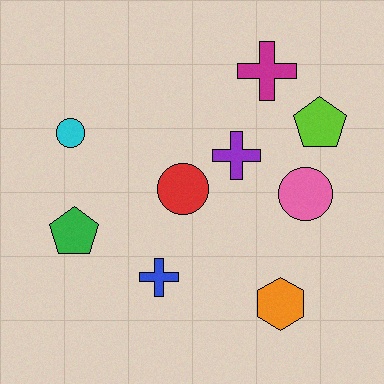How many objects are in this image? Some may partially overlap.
There are 9 objects.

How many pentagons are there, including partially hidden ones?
There are 2 pentagons.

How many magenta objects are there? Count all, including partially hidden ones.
There is 1 magenta object.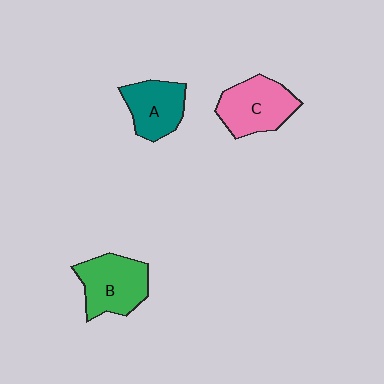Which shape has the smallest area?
Shape A (teal).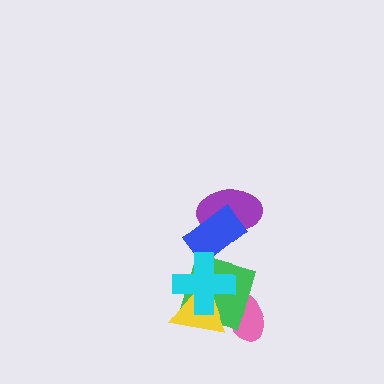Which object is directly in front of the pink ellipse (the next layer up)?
The green diamond is directly in front of the pink ellipse.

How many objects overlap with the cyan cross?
3 objects overlap with the cyan cross.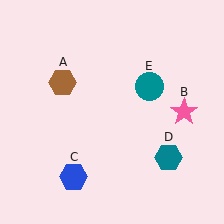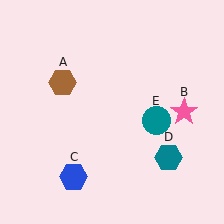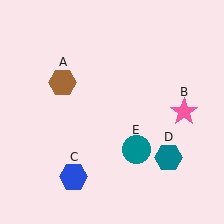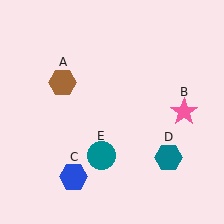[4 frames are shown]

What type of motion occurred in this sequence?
The teal circle (object E) rotated clockwise around the center of the scene.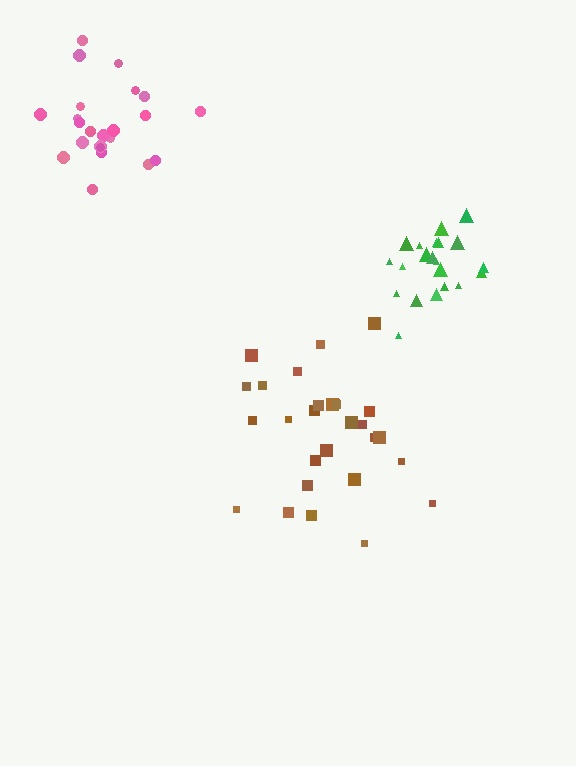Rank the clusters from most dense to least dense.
green, pink, brown.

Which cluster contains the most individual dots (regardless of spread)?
Brown (28).